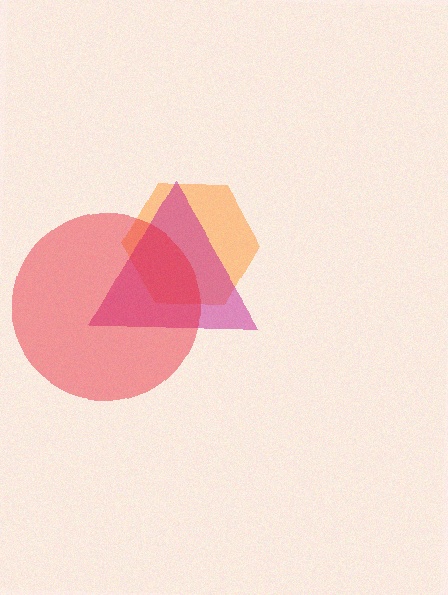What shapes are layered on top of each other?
The layered shapes are: an orange hexagon, a magenta triangle, a red circle.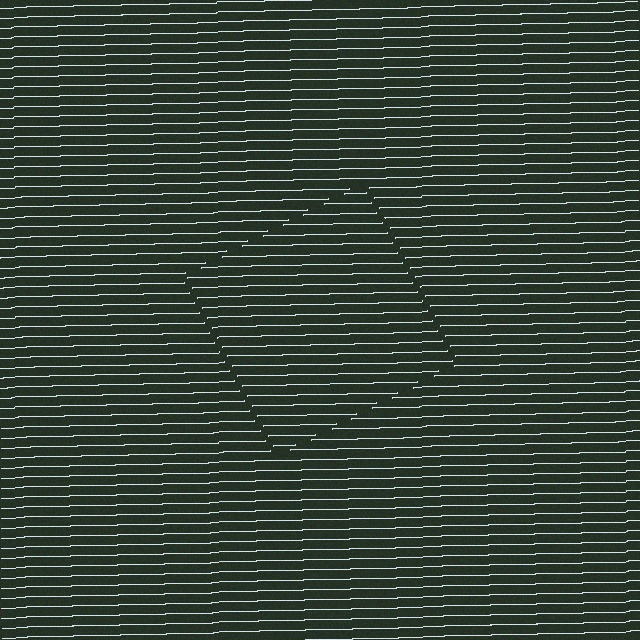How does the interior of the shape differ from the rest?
The interior of the shape contains the same grating, shifted by half a period — the contour is defined by the phase discontinuity where line-ends from the inner and outer gratings abut.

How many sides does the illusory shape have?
4 sides — the line-ends trace a square.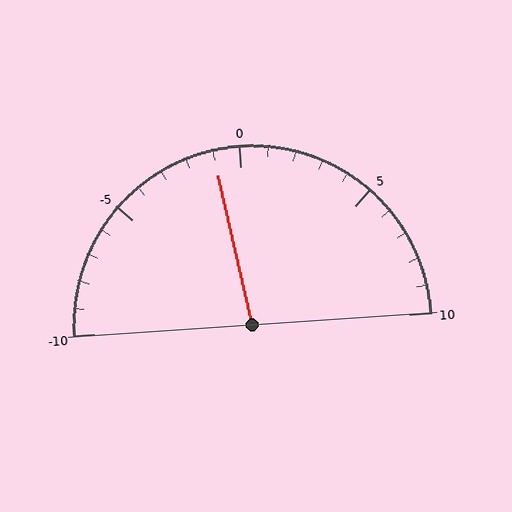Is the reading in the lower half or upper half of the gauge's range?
The reading is in the lower half of the range (-10 to 10).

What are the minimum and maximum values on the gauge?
The gauge ranges from -10 to 10.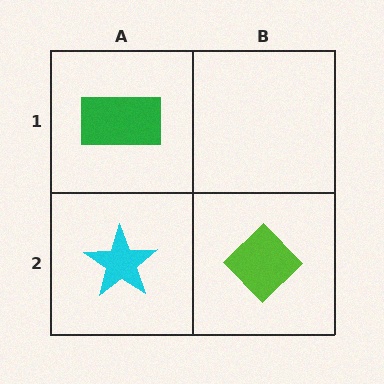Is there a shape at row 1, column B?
No, that cell is empty.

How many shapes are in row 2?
2 shapes.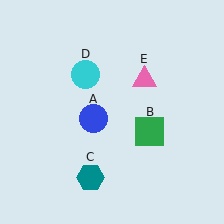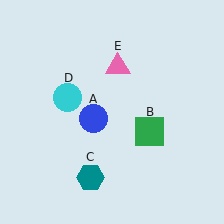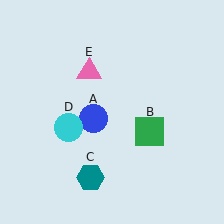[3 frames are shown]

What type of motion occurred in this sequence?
The cyan circle (object D), pink triangle (object E) rotated counterclockwise around the center of the scene.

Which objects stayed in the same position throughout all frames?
Blue circle (object A) and green square (object B) and teal hexagon (object C) remained stationary.